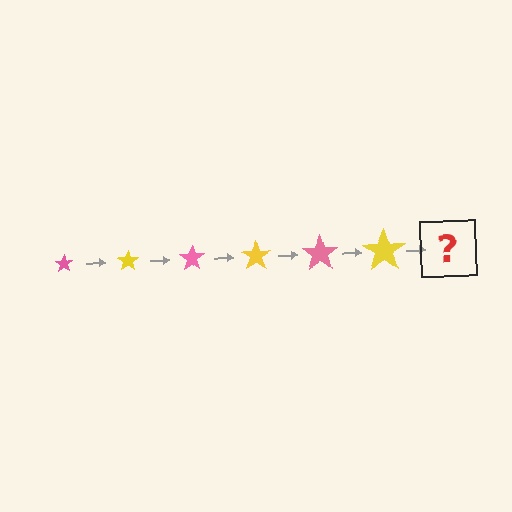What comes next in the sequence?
The next element should be a pink star, larger than the previous one.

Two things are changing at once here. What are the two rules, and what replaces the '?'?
The two rules are that the star grows larger each step and the color cycles through pink and yellow. The '?' should be a pink star, larger than the previous one.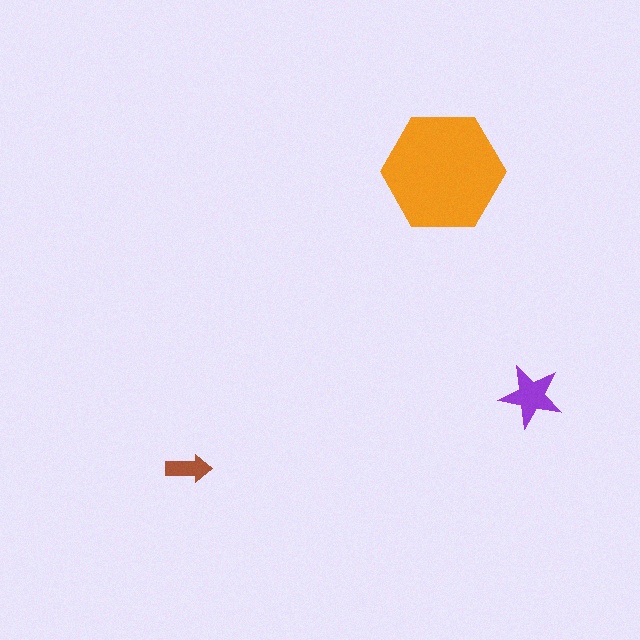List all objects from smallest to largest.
The brown arrow, the purple star, the orange hexagon.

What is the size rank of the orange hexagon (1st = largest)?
1st.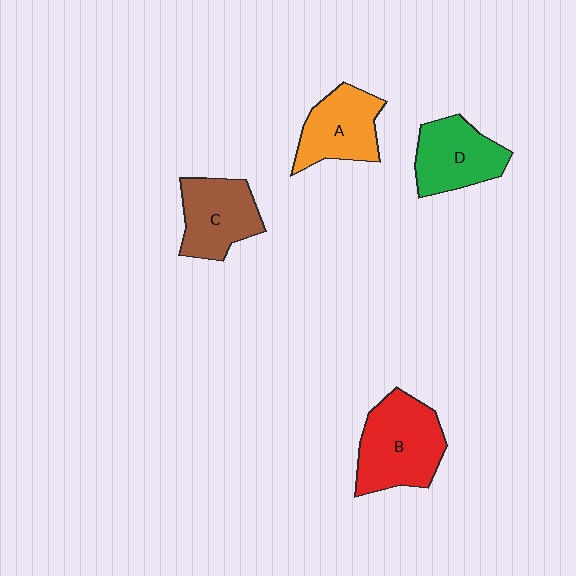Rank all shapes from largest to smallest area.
From largest to smallest: B (red), D (green), C (brown), A (orange).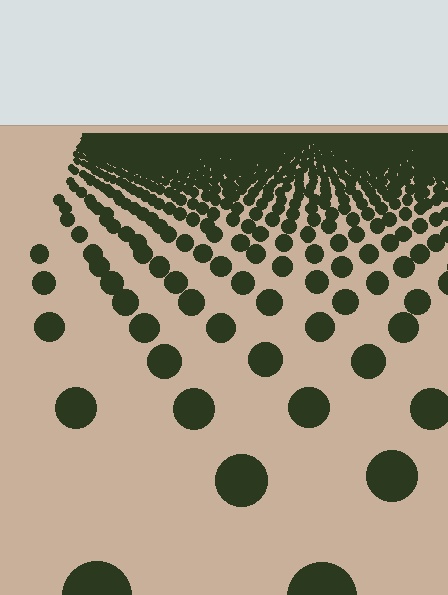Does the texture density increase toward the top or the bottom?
Density increases toward the top.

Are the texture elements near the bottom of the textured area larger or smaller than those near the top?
Larger. Near the bottom, elements are closer to the viewer and appear at a bigger on-screen size.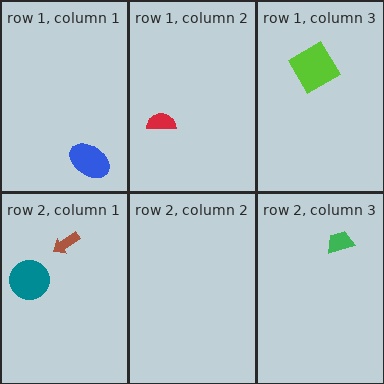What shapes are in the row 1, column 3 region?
The lime diamond.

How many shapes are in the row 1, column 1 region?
1.